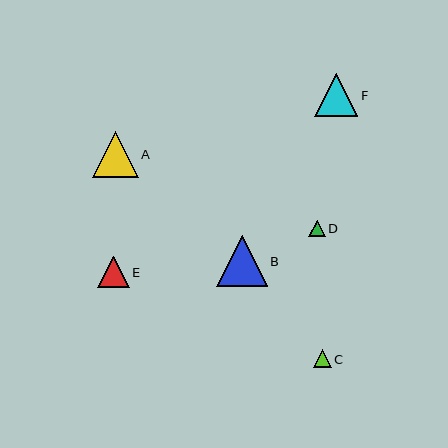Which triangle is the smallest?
Triangle D is the smallest with a size of approximately 16 pixels.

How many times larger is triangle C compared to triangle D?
Triangle C is approximately 1.1 times the size of triangle D.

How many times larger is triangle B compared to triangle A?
Triangle B is approximately 1.1 times the size of triangle A.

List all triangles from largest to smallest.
From largest to smallest: B, A, F, E, C, D.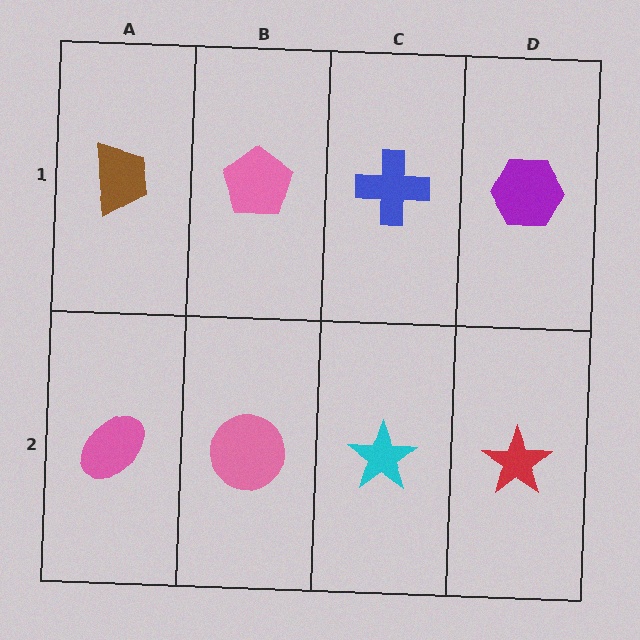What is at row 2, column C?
A cyan star.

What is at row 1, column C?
A blue cross.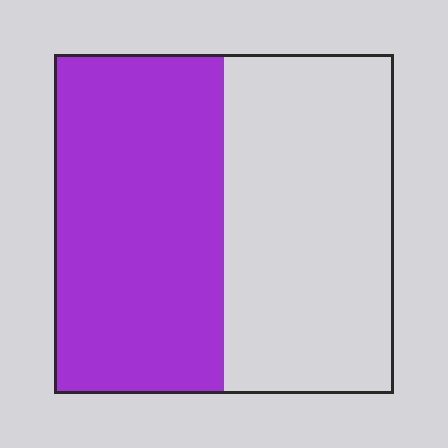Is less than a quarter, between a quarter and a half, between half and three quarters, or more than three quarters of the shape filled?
Between half and three quarters.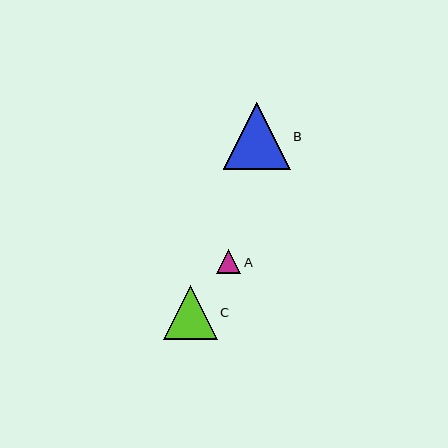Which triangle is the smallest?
Triangle A is the smallest with a size of approximately 25 pixels.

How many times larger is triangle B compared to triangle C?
Triangle B is approximately 1.2 times the size of triangle C.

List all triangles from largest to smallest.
From largest to smallest: B, C, A.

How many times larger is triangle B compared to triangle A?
Triangle B is approximately 2.7 times the size of triangle A.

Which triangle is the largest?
Triangle B is the largest with a size of approximately 67 pixels.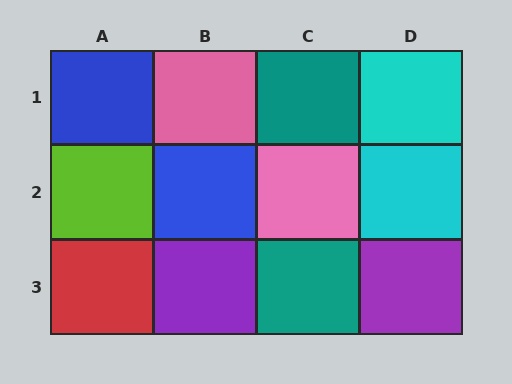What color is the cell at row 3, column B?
Purple.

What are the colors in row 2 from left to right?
Lime, blue, pink, cyan.